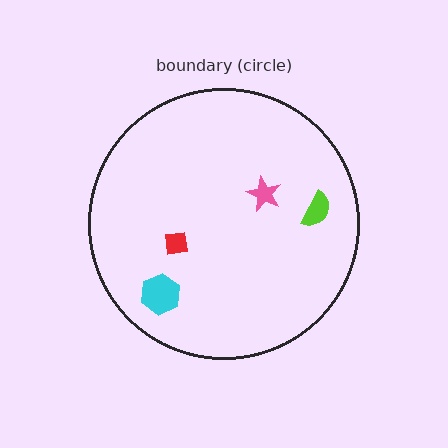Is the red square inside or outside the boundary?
Inside.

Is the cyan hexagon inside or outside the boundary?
Inside.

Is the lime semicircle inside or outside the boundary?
Inside.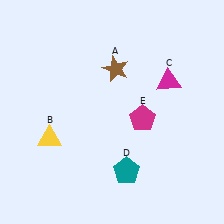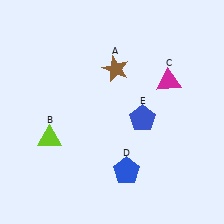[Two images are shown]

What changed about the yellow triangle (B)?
In Image 1, B is yellow. In Image 2, it changed to lime.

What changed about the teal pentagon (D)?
In Image 1, D is teal. In Image 2, it changed to blue.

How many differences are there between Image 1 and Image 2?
There are 3 differences between the two images.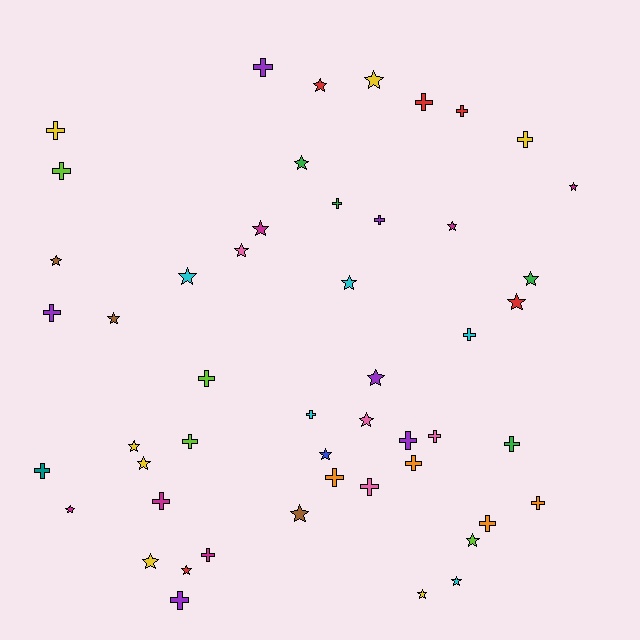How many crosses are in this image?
There are 25 crosses.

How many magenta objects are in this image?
There are 6 magenta objects.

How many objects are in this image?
There are 50 objects.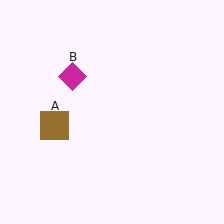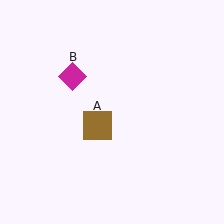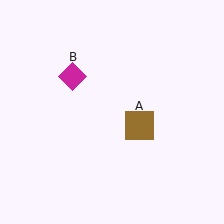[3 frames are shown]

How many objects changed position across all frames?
1 object changed position: brown square (object A).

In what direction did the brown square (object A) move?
The brown square (object A) moved right.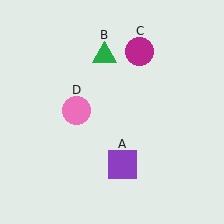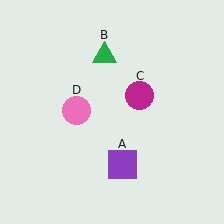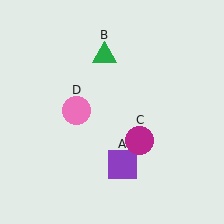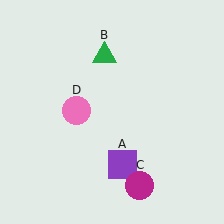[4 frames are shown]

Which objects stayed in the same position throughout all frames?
Purple square (object A) and green triangle (object B) and pink circle (object D) remained stationary.